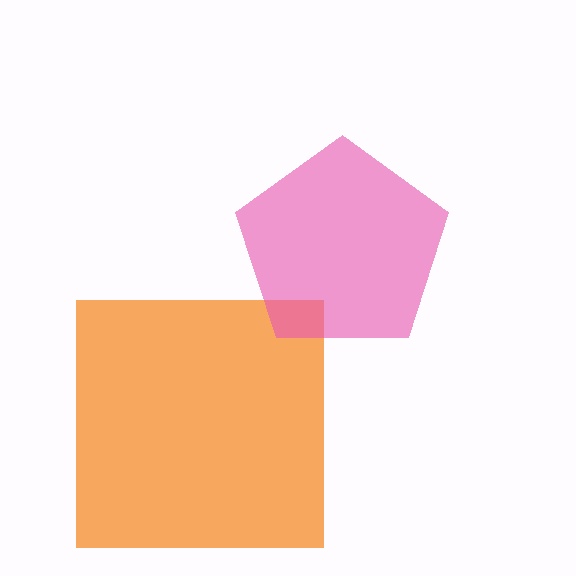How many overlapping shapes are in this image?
There are 2 overlapping shapes in the image.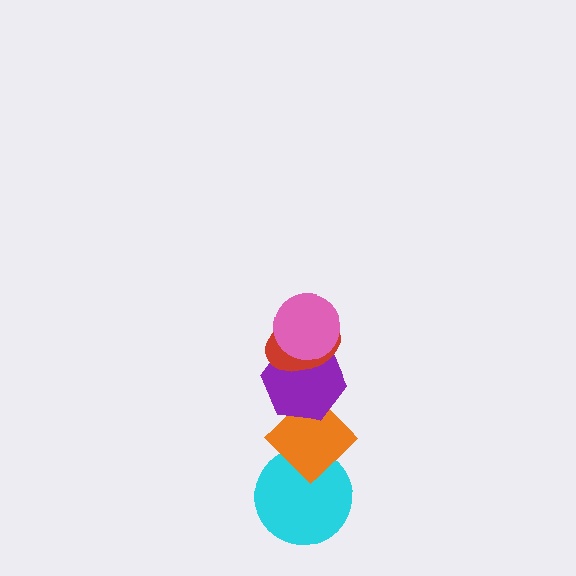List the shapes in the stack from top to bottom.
From top to bottom: the pink circle, the red ellipse, the purple hexagon, the orange diamond, the cyan circle.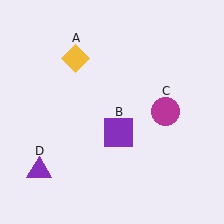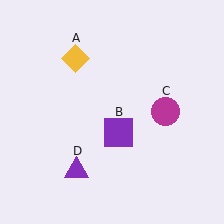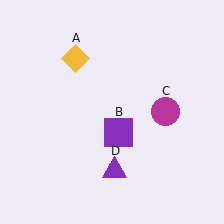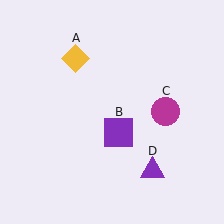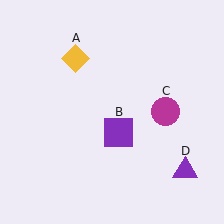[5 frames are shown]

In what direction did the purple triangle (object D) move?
The purple triangle (object D) moved right.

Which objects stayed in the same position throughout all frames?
Yellow diamond (object A) and purple square (object B) and magenta circle (object C) remained stationary.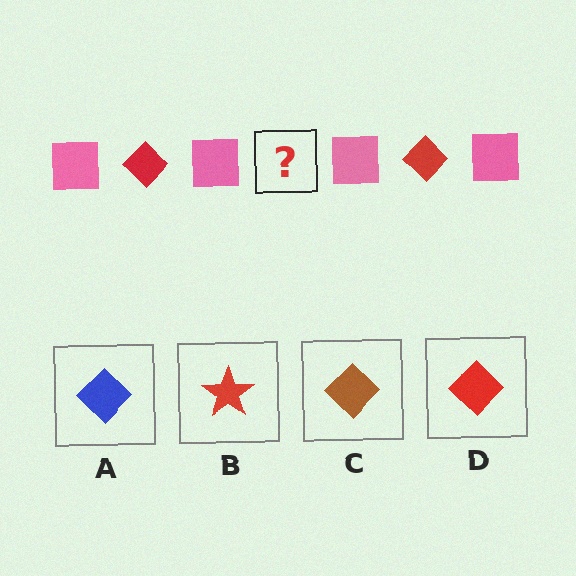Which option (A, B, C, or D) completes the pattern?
D.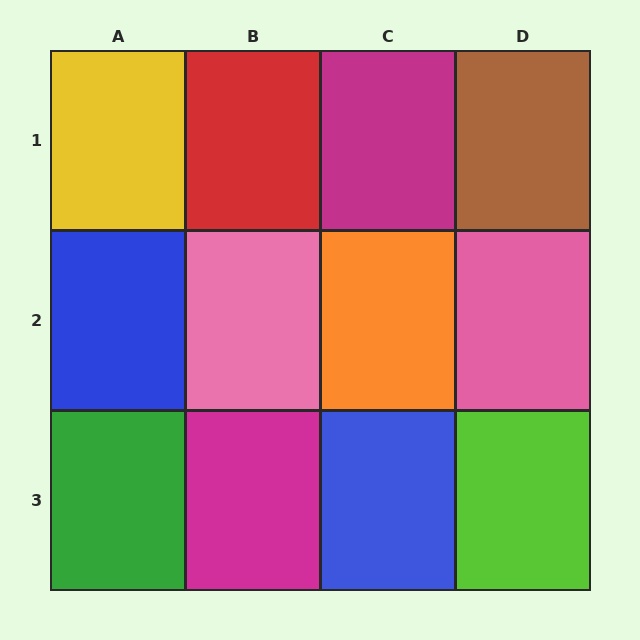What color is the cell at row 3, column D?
Lime.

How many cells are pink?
2 cells are pink.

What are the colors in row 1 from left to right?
Yellow, red, magenta, brown.